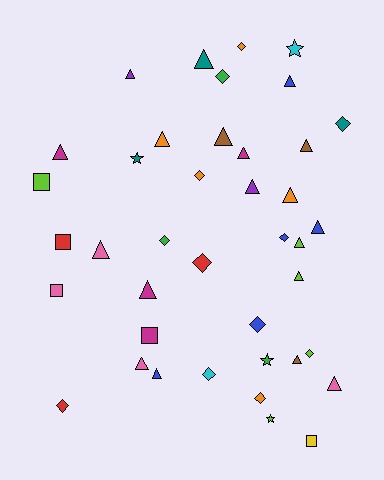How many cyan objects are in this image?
There are 2 cyan objects.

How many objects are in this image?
There are 40 objects.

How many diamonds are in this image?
There are 12 diamonds.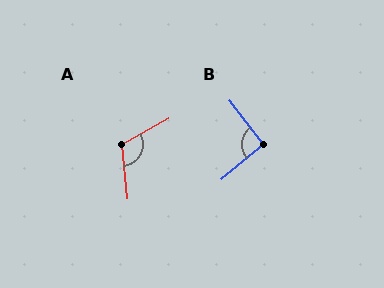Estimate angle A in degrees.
Approximately 114 degrees.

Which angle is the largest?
A, at approximately 114 degrees.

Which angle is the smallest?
B, at approximately 92 degrees.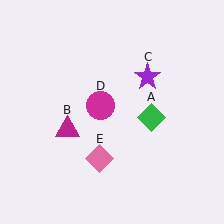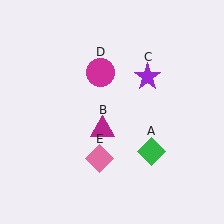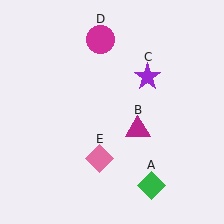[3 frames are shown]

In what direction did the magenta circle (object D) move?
The magenta circle (object D) moved up.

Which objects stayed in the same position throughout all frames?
Purple star (object C) and pink diamond (object E) remained stationary.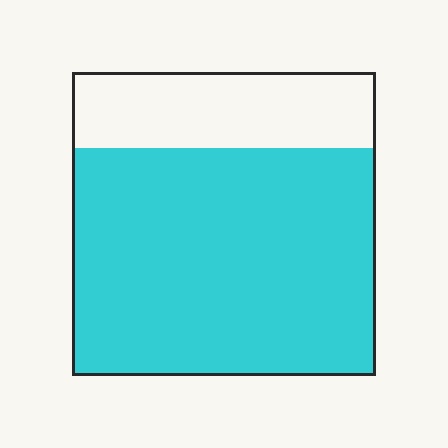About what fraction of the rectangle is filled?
About three quarters (3/4).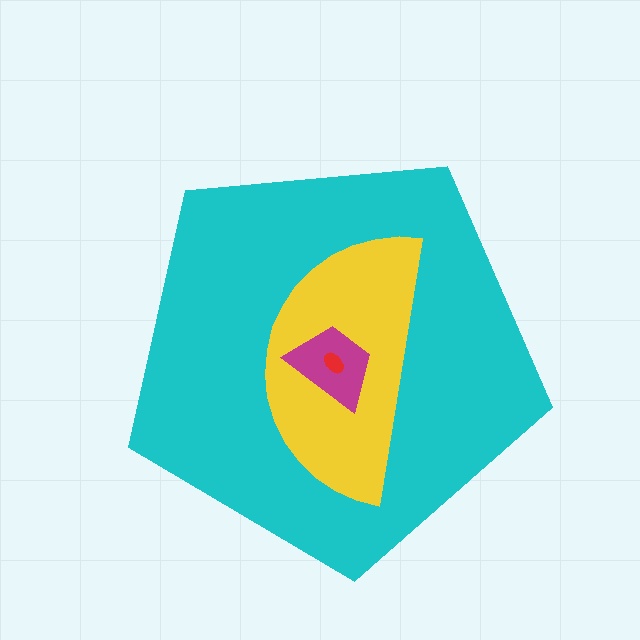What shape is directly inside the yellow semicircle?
The magenta trapezoid.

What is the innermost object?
The red ellipse.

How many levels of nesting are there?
4.